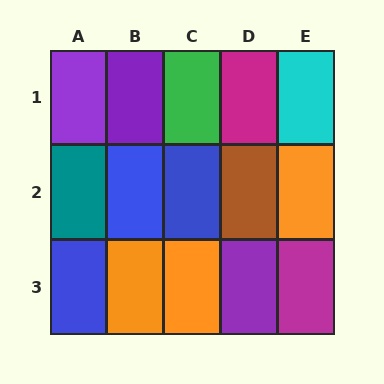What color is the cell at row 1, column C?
Green.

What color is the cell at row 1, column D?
Magenta.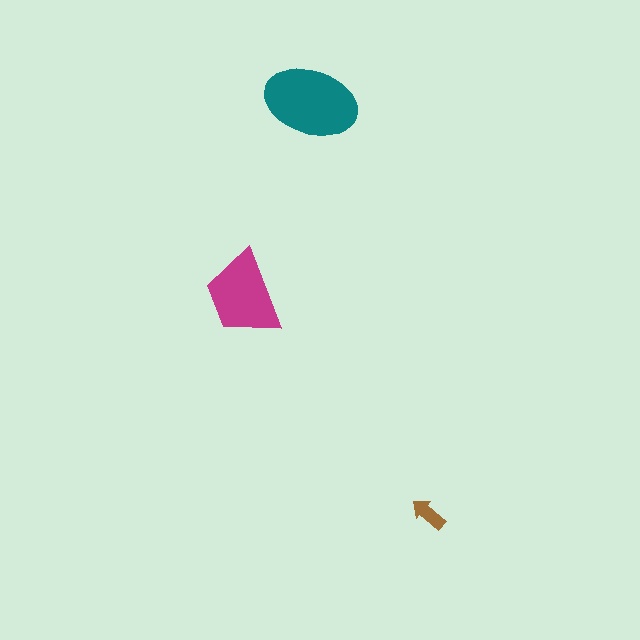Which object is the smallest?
The brown arrow.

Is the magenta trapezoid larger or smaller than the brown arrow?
Larger.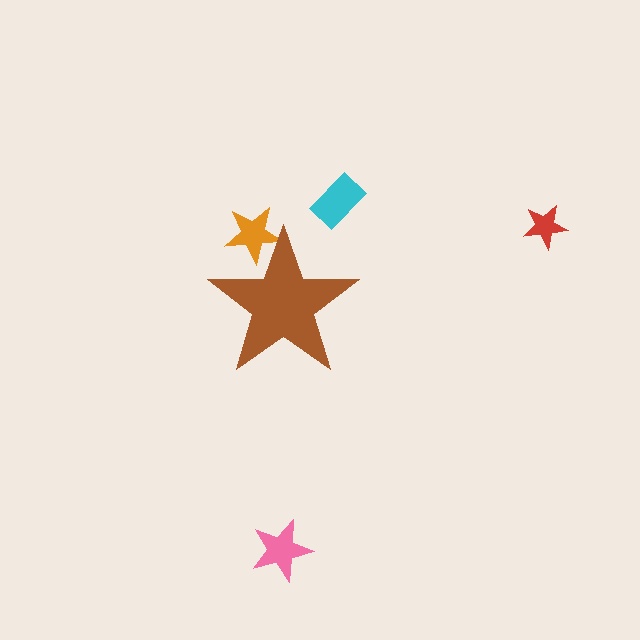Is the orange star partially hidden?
Yes, the orange star is partially hidden behind the brown star.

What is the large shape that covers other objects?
A brown star.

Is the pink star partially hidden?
No, the pink star is fully visible.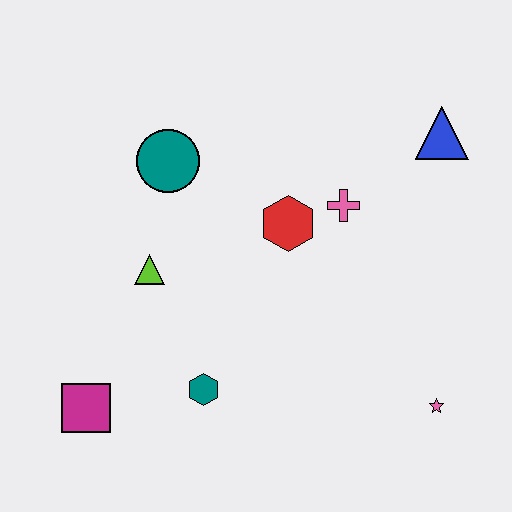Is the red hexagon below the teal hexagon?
No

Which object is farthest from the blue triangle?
The magenta square is farthest from the blue triangle.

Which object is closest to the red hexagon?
The pink cross is closest to the red hexagon.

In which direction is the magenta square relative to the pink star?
The magenta square is to the left of the pink star.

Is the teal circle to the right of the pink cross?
No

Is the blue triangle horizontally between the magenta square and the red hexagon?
No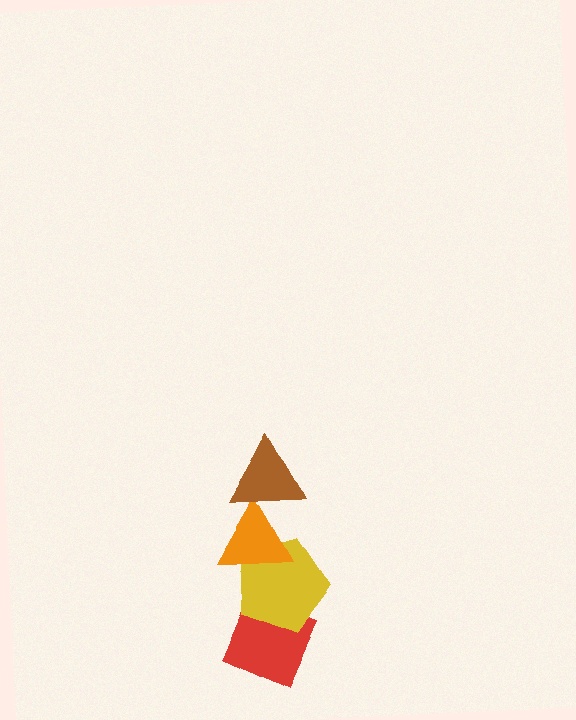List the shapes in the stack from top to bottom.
From top to bottom: the brown triangle, the orange triangle, the yellow pentagon, the red diamond.